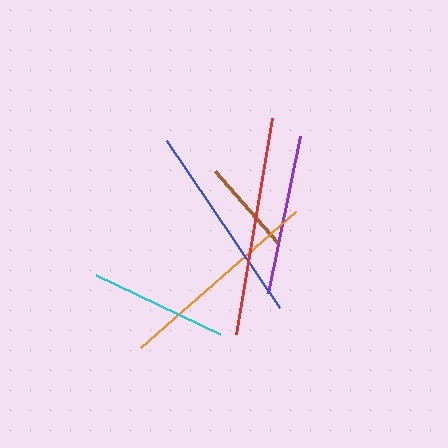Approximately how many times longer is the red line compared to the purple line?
The red line is approximately 1.4 times the length of the purple line.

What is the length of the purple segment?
The purple segment is approximately 161 pixels long.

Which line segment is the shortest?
The brown line is the shortest at approximately 94 pixels.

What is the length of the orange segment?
The orange segment is approximately 206 pixels long.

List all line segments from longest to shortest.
From longest to shortest: red, orange, blue, purple, cyan, brown.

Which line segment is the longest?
The red line is the longest at approximately 219 pixels.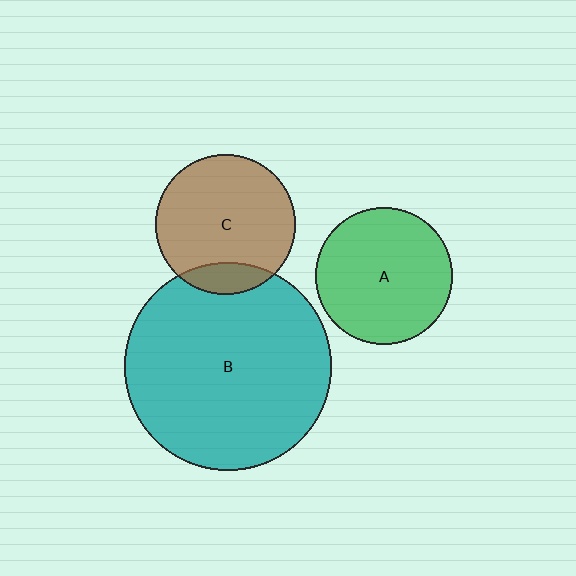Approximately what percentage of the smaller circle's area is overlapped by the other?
Approximately 15%.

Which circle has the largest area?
Circle B (teal).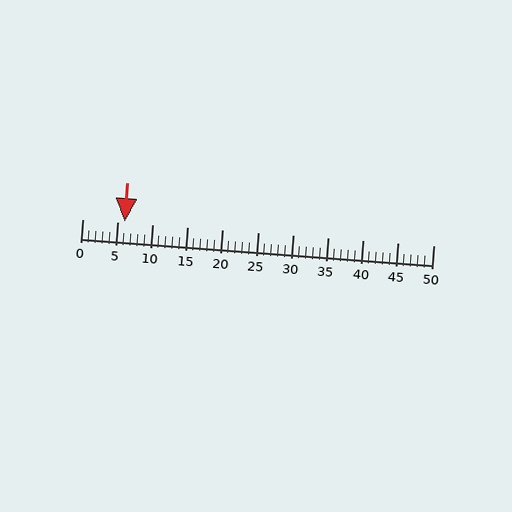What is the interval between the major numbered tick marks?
The major tick marks are spaced 5 units apart.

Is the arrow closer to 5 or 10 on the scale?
The arrow is closer to 5.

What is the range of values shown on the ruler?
The ruler shows values from 0 to 50.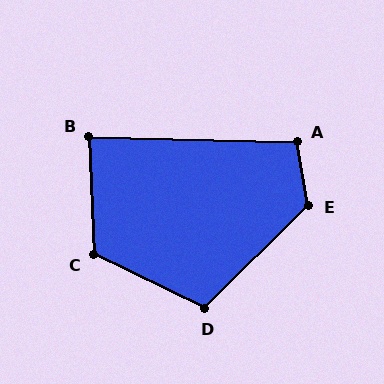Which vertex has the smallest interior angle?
B, at approximately 87 degrees.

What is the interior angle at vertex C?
Approximately 118 degrees (obtuse).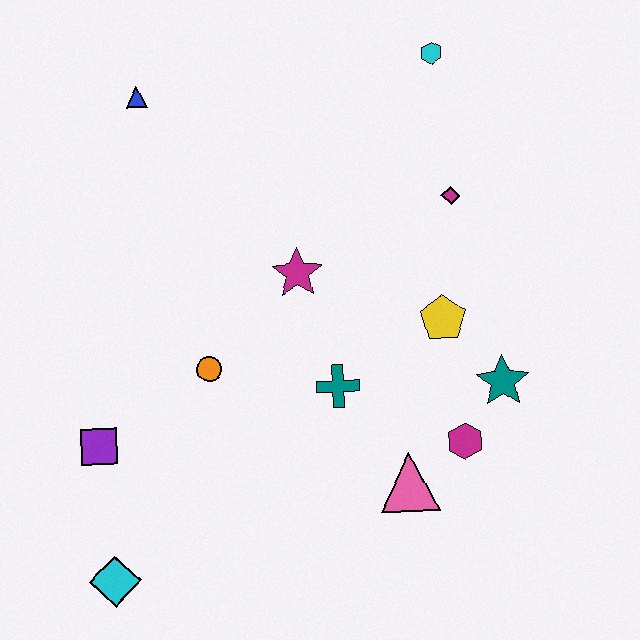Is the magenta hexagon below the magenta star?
Yes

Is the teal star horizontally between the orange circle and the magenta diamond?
No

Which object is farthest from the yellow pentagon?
The cyan diamond is farthest from the yellow pentagon.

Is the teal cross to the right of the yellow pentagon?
No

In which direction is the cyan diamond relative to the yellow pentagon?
The cyan diamond is to the left of the yellow pentagon.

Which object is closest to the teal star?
The magenta hexagon is closest to the teal star.